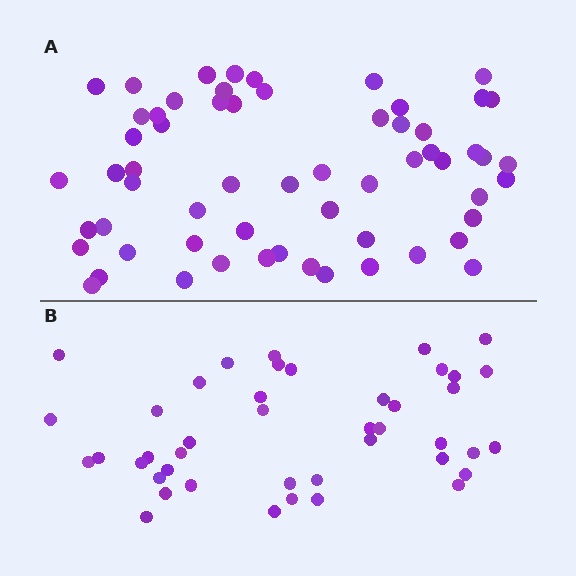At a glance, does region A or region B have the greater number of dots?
Region A (the top region) has more dots.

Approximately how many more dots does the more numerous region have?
Region A has approximately 15 more dots than region B.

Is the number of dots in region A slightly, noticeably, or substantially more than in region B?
Region A has noticeably more, but not dramatically so. The ratio is roughly 1.4 to 1.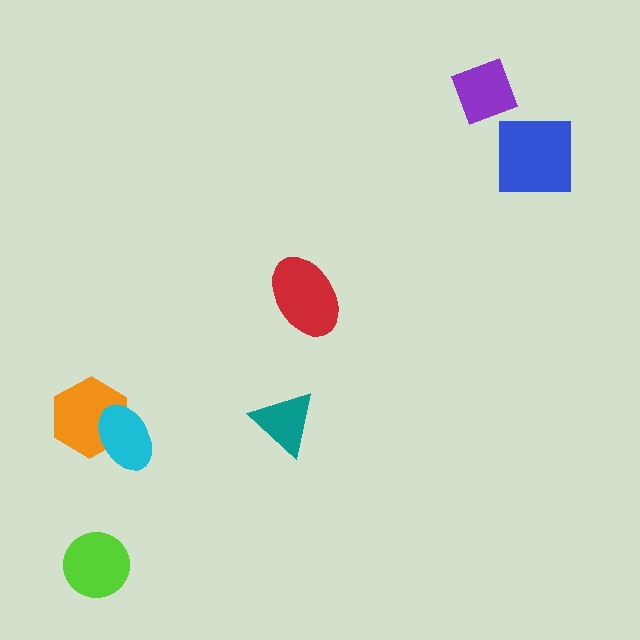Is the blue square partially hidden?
No, no other shape covers it.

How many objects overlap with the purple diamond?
0 objects overlap with the purple diamond.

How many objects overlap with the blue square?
0 objects overlap with the blue square.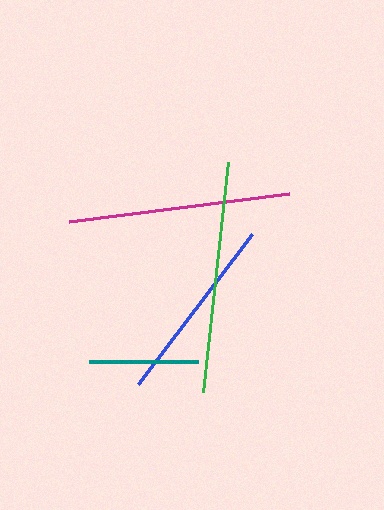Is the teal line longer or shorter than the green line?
The green line is longer than the teal line.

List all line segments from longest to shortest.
From longest to shortest: green, magenta, blue, teal.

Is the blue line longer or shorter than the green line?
The green line is longer than the blue line.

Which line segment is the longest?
The green line is the longest at approximately 232 pixels.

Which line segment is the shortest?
The teal line is the shortest at approximately 109 pixels.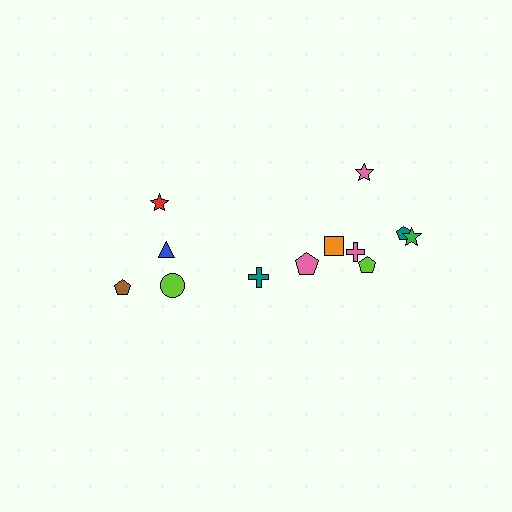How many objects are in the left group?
There are 4 objects.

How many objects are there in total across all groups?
There are 12 objects.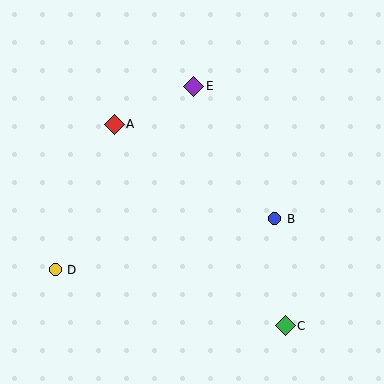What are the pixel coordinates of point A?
Point A is at (114, 124).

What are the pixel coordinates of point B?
Point B is at (275, 219).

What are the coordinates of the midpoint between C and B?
The midpoint between C and B is at (280, 272).